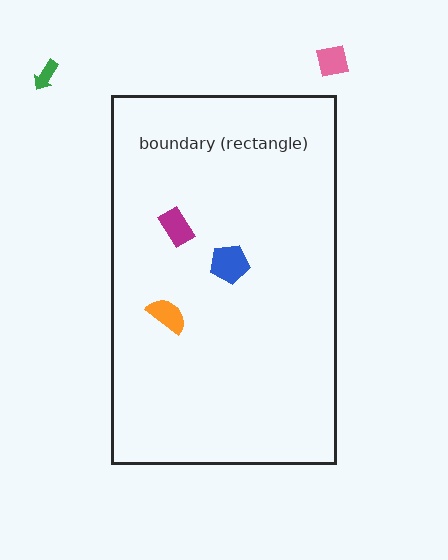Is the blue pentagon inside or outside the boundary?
Inside.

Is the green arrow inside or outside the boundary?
Outside.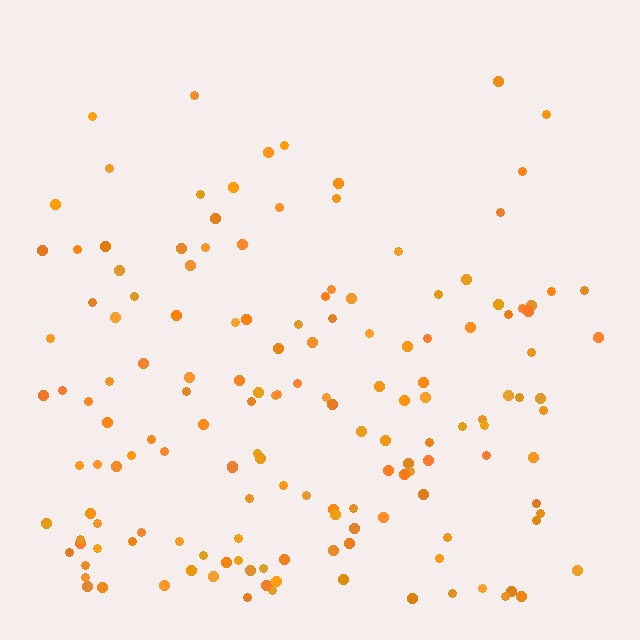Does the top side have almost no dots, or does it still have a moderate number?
Still a moderate number, just noticeably fewer than the bottom.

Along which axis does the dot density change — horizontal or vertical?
Vertical.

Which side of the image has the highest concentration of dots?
The bottom.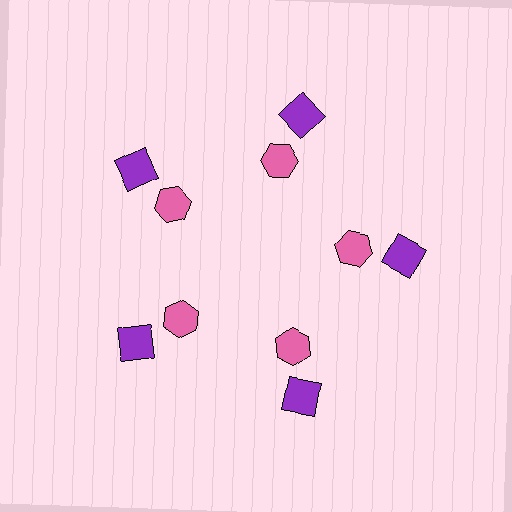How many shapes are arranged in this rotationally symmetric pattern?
There are 10 shapes, arranged in 5 groups of 2.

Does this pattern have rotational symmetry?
Yes, this pattern has 5-fold rotational symmetry. It looks the same after rotating 72 degrees around the center.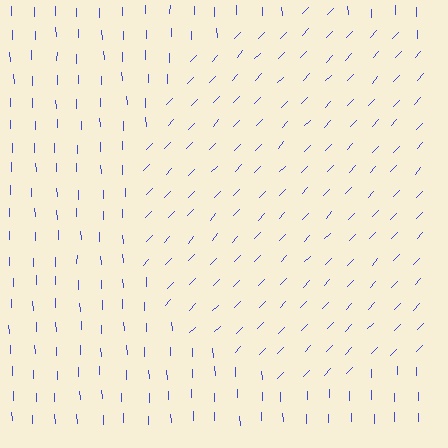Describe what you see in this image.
The image is filled with small blue line segments. A circle region in the image has lines oriented differently from the surrounding lines, creating a visible texture boundary.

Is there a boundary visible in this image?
Yes, there is a texture boundary formed by a change in line orientation.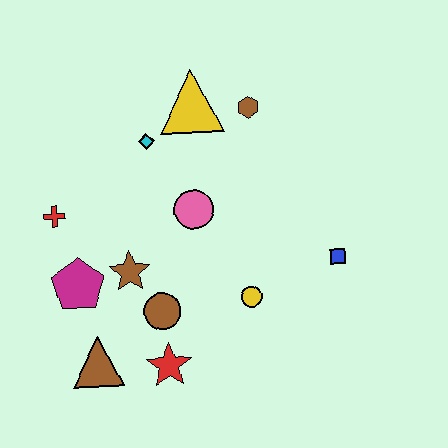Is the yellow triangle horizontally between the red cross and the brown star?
No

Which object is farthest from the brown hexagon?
The brown triangle is farthest from the brown hexagon.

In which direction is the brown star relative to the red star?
The brown star is above the red star.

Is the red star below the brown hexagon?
Yes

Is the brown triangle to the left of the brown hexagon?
Yes